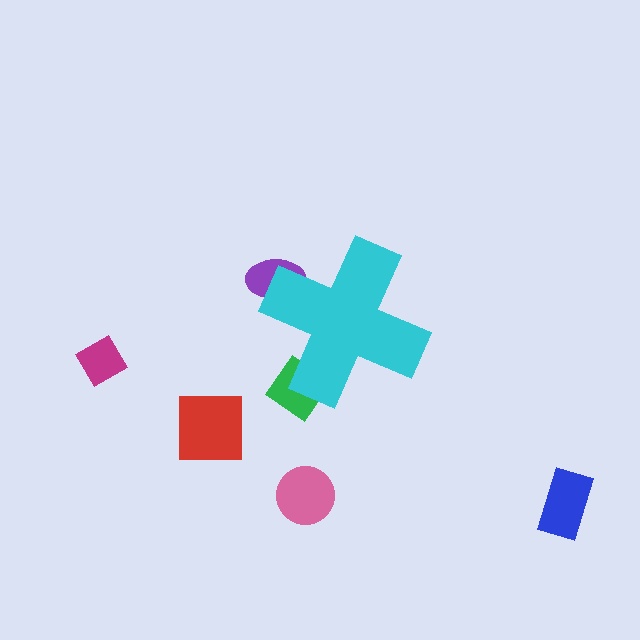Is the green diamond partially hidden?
Yes, the green diamond is partially hidden behind the cyan cross.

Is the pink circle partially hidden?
No, the pink circle is fully visible.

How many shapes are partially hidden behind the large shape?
2 shapes are partially hidden.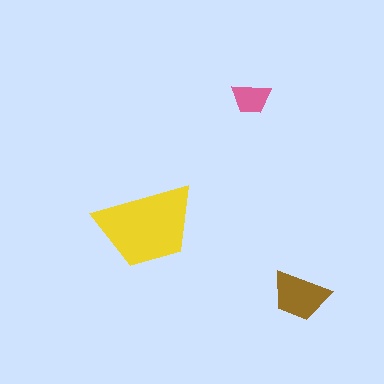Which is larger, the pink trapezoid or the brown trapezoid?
The brown one.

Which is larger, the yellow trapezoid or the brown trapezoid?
The yellow one.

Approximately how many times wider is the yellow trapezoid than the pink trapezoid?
About 2.5 times wider.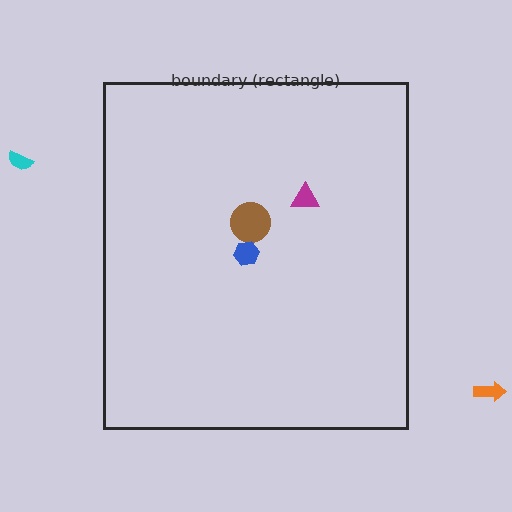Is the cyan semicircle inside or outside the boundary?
Outside.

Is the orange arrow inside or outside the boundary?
Outside.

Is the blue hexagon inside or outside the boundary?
Inside.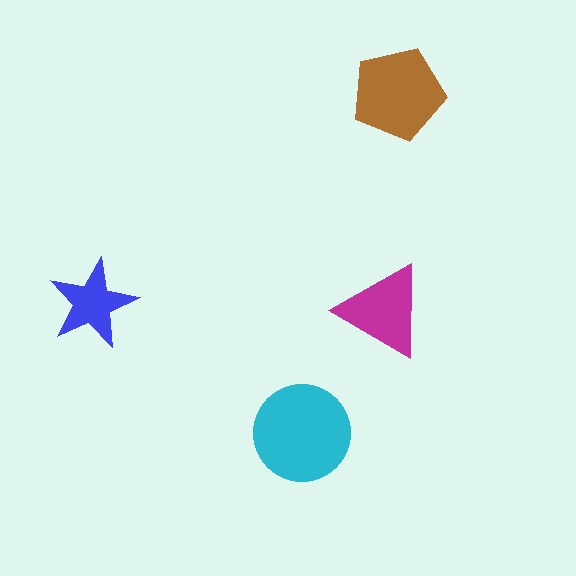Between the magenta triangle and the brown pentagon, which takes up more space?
The brown pentagon.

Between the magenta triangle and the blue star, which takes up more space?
The magenta triangle.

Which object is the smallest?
The blue star.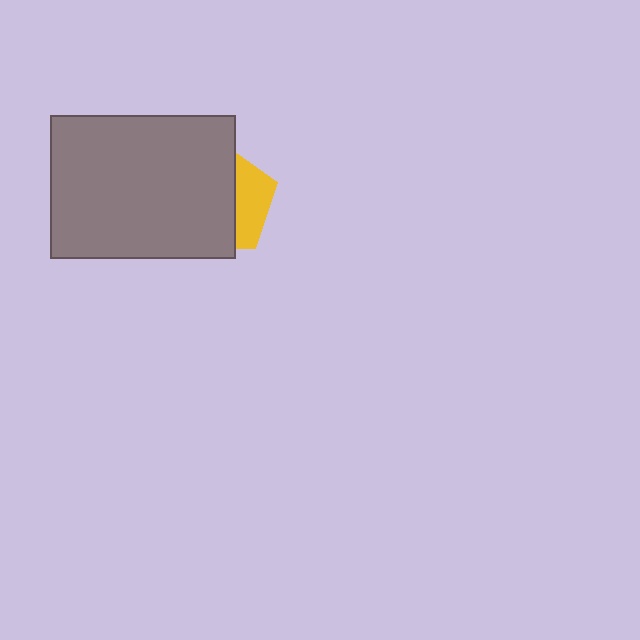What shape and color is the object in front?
The object in front is a gray rectangle.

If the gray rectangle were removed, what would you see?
You would see the complete yellow pentagon.